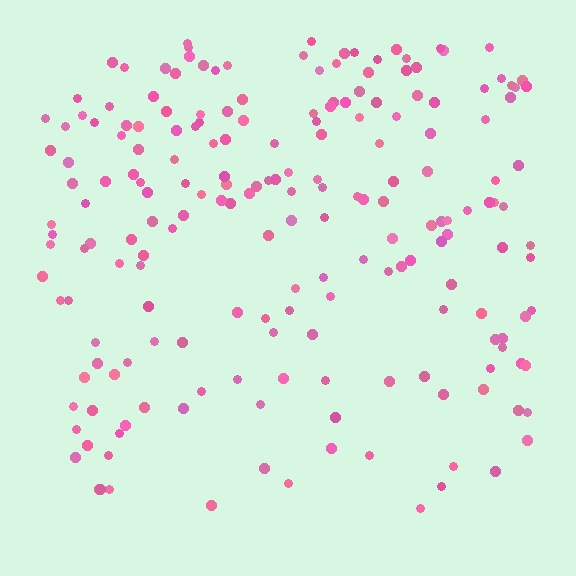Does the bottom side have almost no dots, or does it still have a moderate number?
Still a moderate number, just noticeably fewer than the top.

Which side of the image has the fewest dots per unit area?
The bottom.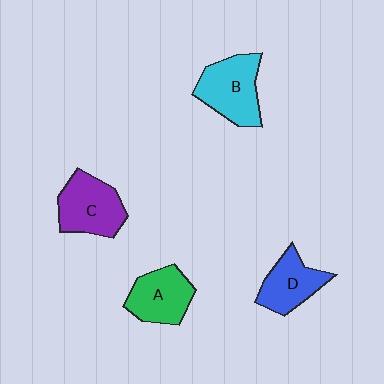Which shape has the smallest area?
Shape D (blue).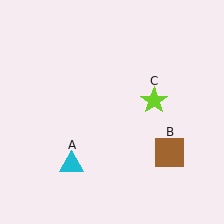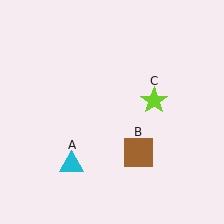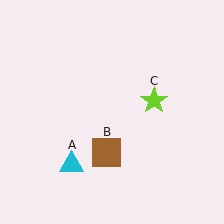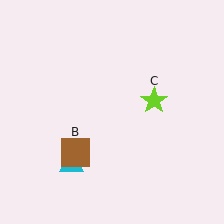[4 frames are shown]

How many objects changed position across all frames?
1 object changed position: brown square (object B).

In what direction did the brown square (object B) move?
The brown square (object B) moved left.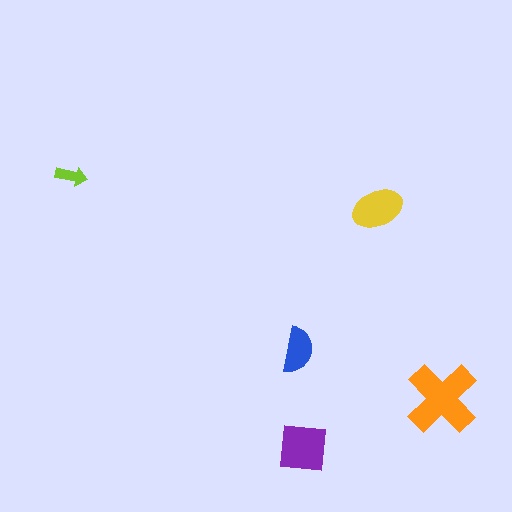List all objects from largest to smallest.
The orange cross, the purple square, the yellow ellipse, the blue semicircle, the lime arrow.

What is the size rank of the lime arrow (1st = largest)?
5th.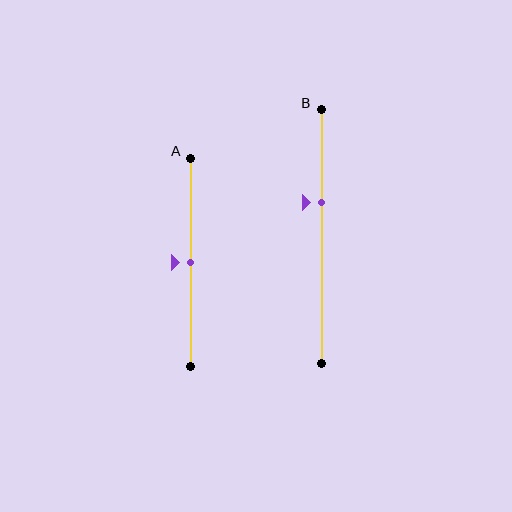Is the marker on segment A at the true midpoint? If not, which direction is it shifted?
Yes, the marker on segment A is at the true midpoint.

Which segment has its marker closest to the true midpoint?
Segment A has its marker closest to the true midpoint.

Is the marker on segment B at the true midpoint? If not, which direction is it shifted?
No, the marker on segment B is shifted upward by about 13% of the segment length.